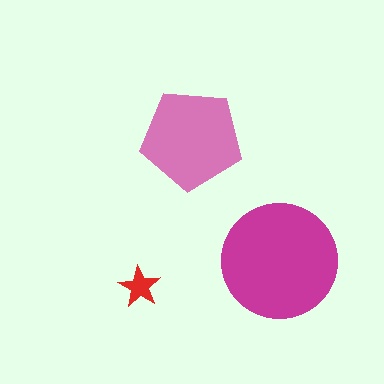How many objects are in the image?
There are 3 objects in the image.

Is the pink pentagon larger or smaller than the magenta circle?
Smaller.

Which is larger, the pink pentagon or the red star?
The pink pentagon.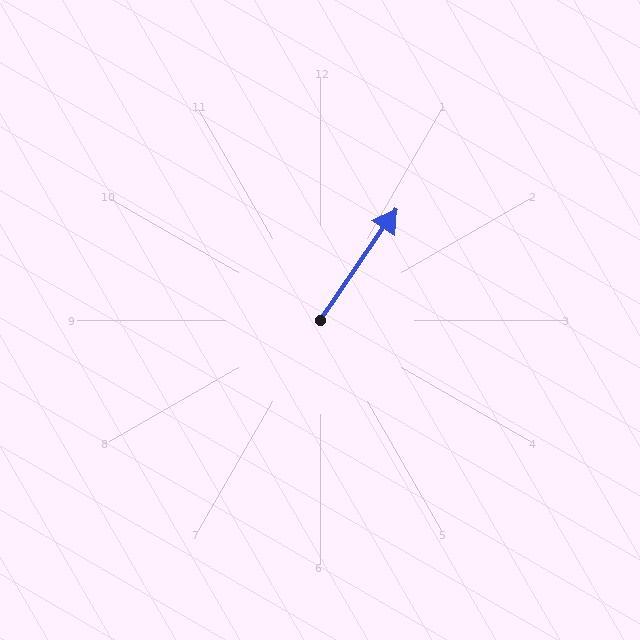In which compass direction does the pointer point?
Northeast.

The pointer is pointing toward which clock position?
Roughly 1 o'clock.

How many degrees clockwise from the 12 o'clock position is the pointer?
Approximately 34 degrees.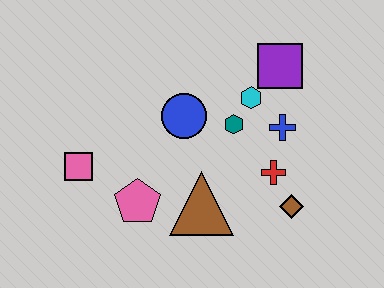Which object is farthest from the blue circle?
The brown diamond is farthest from the blue circle.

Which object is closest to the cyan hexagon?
The teal hexagon is closest to the cyan hexagon.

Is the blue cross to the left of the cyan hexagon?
No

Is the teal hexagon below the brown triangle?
No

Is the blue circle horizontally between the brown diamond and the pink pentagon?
Yes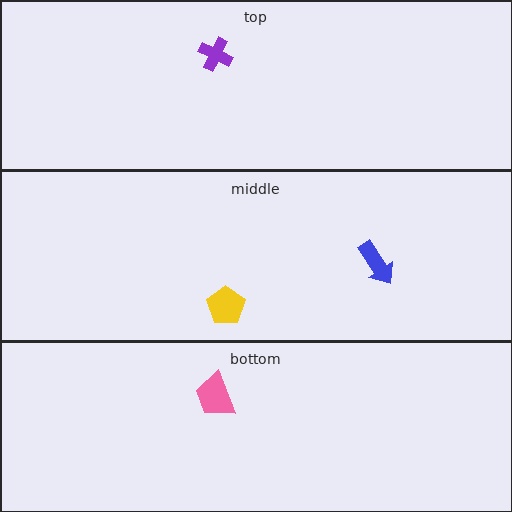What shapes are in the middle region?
The blue arrow, the yellow pentagon.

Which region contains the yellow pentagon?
The middle region.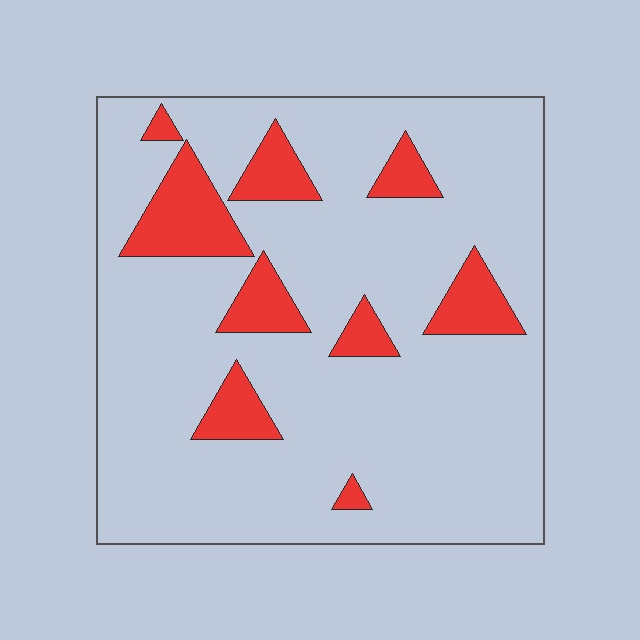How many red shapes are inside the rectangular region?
9.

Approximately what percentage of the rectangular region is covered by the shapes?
Approximately 15%.